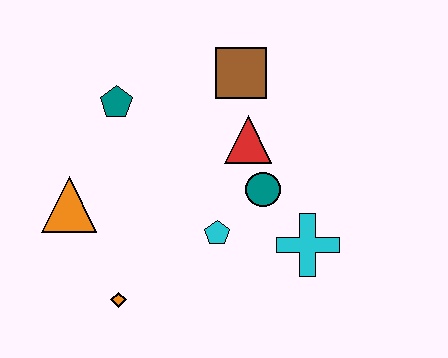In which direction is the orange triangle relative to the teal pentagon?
The orange triangle is below the teal pentagon.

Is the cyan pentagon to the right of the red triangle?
No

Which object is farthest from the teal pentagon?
The cyan cross is farthest from the teal pentagon.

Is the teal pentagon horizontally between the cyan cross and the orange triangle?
Yes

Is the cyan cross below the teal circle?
Yes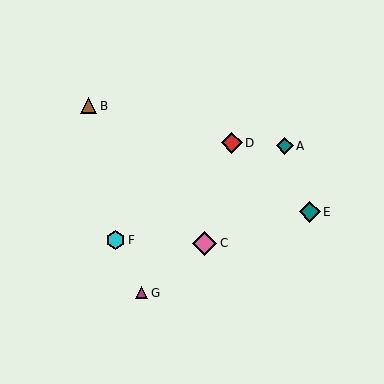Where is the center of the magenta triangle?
The center of the magenta triangle is at (141, 293).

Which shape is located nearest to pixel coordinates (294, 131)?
The teal diamond (labeled A) at (285, 146) is nearest to that location.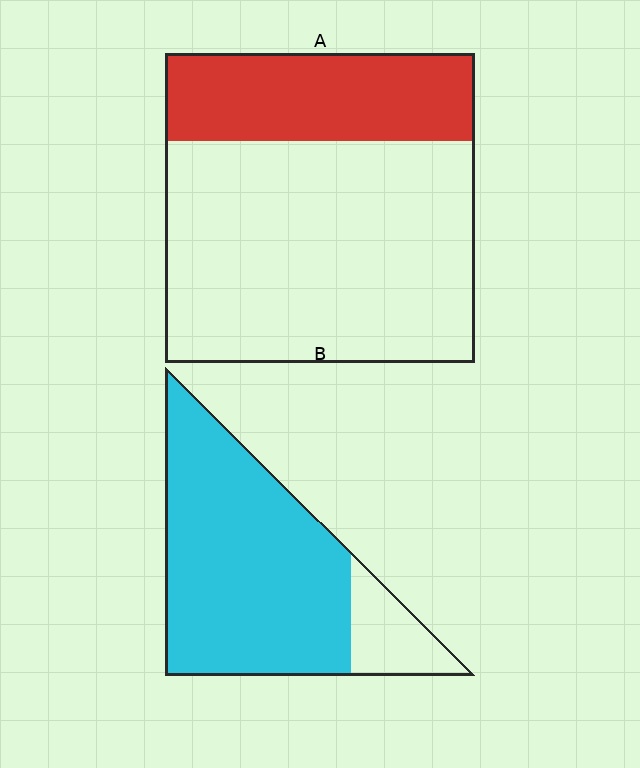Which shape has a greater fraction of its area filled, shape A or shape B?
Shape B.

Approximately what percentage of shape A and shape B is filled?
A is approximately 30% and B is approximately 85%.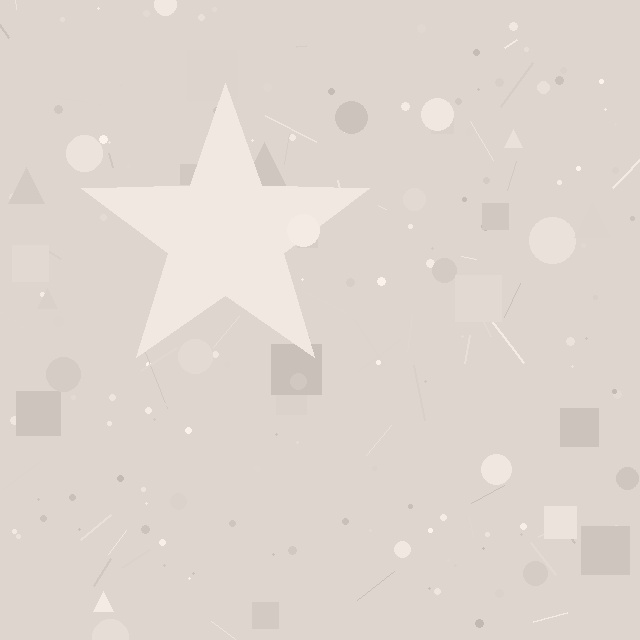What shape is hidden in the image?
A star is hidden in the image.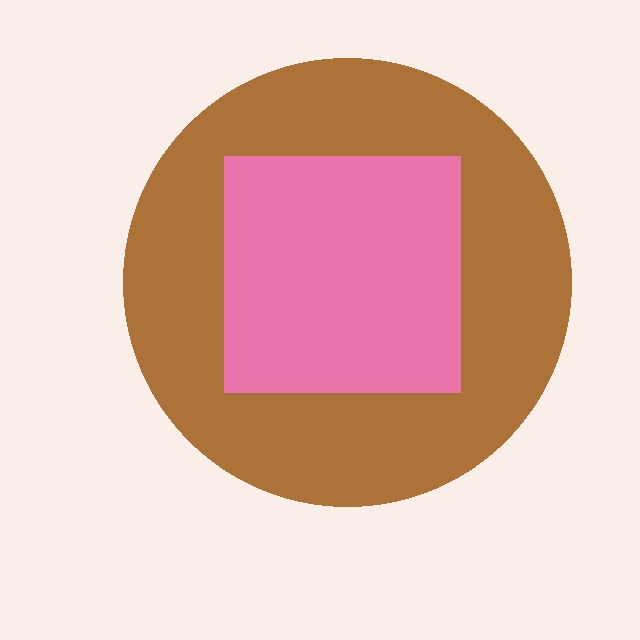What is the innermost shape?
The pink square.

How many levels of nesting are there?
2.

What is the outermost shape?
The brown circle.